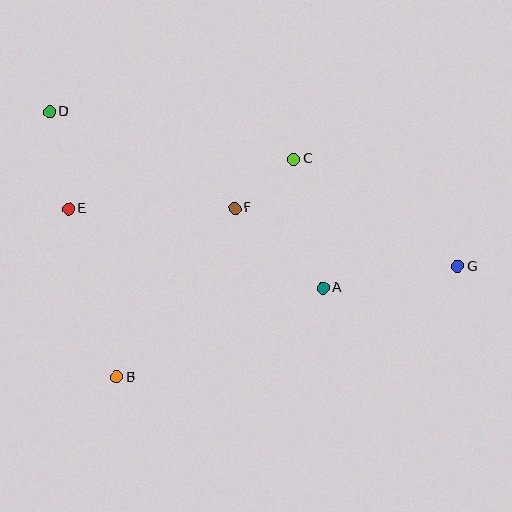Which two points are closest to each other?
Points C and F are closest to each other.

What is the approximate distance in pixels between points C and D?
The distance between C and D is approximately 249 pixels.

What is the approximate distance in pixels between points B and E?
The distance between B and E is approximately 175 pixels.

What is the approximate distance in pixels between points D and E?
The distance between D and E is approximately 99 pixels.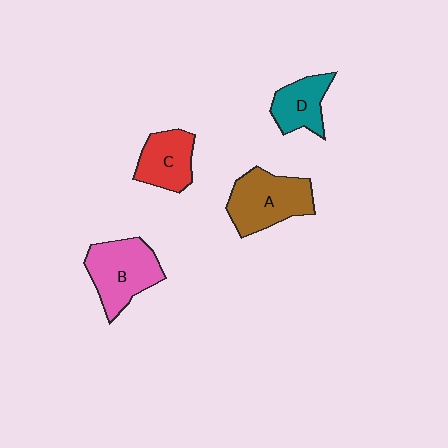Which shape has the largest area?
Shape B (pink).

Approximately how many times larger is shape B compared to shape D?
Approximately 1.5 times.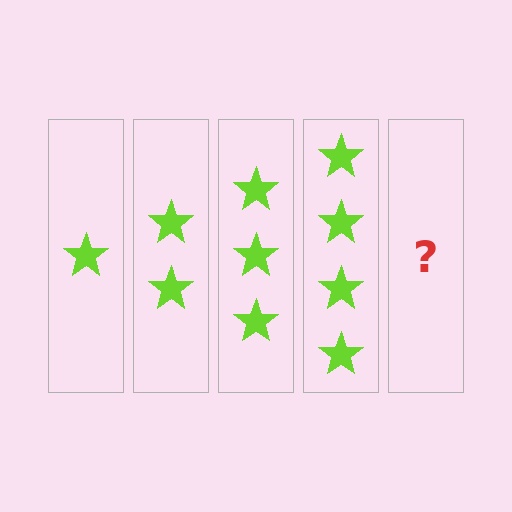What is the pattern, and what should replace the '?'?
The pattern is that each step adds one more star. The '?' should be 5 stars.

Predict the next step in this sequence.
The next step is 5 stars.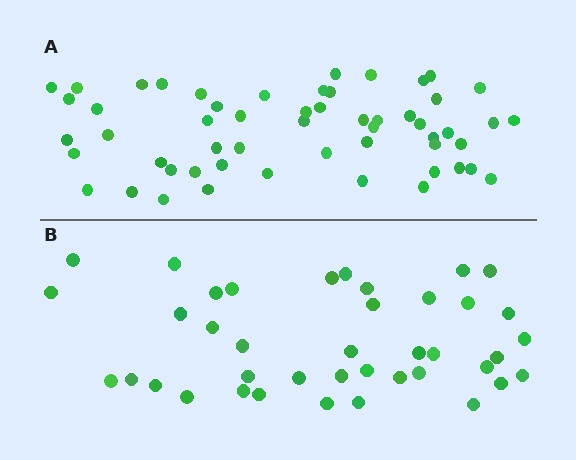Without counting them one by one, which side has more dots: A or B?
Region A (the top region) has more dots.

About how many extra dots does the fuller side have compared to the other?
Region A has approximately 15 more dots than region B.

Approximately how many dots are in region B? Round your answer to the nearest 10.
About 40 dots.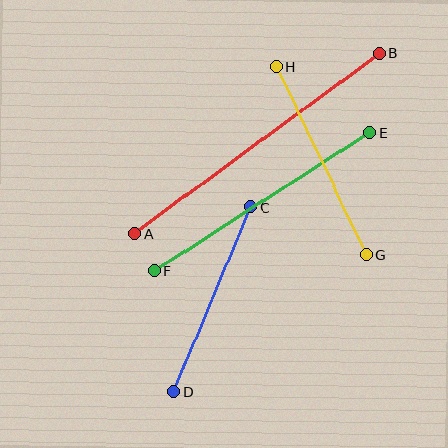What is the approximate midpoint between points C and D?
The midpoint is at approximately (212, 299) pixels.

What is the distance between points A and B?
The distance is approximately 304 pixels.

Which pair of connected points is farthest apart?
Points A and B are farthest apart.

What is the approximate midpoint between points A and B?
The midpoint is at approximately (257, 143) pixels.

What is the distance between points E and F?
The distance is approximately 256 pixels.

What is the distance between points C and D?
The distance is approximately 200 pixels.